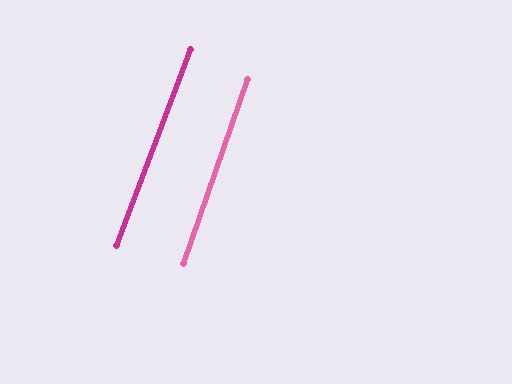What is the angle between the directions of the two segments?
Approximately 1 degree.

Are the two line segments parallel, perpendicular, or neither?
Parallel — their directions differ by only 1.2°.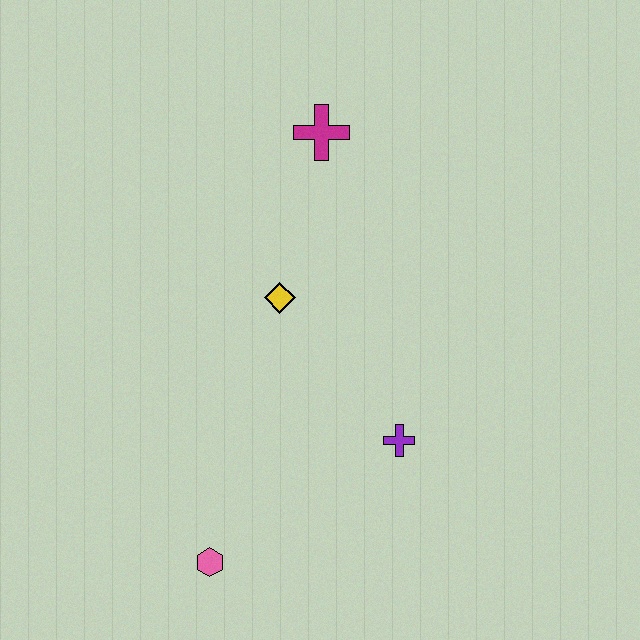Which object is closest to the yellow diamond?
The magenta cross is closest to the yellow diamond.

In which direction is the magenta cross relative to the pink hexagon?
The magenta cross is above the pink hexagon.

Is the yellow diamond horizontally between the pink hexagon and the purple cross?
Yes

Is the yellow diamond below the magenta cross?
Yes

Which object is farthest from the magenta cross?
The pink hexagon is farthest from the magenta cross.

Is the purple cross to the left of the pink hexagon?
No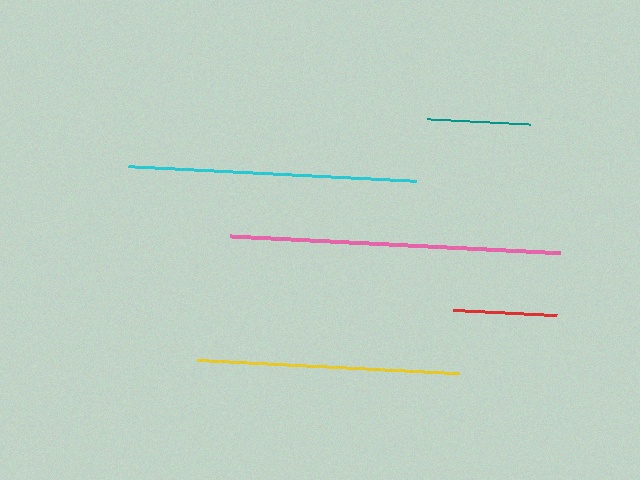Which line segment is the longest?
The pink line is the longest at approximately 331 pixels.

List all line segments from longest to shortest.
From longest to shortest: pink, cyan, yellow, red, teal.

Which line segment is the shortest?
The teal line is the shortest at approximately 103 pixels.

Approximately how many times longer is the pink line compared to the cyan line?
The pink line is approximately 1.1 times the length of the cyan line.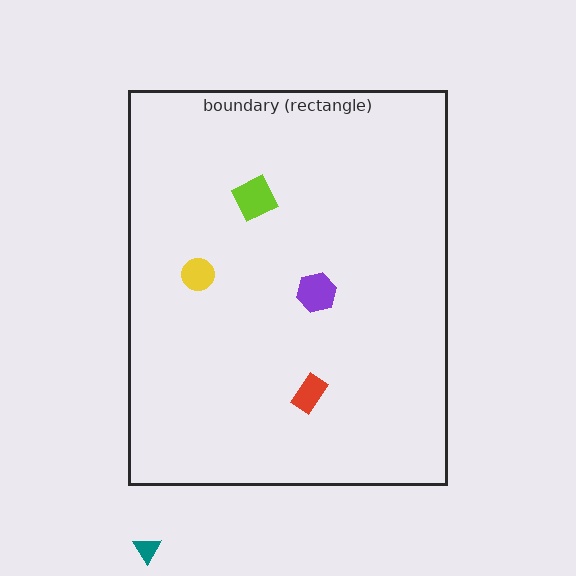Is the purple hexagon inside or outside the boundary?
Inside.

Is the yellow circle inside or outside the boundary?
Inside.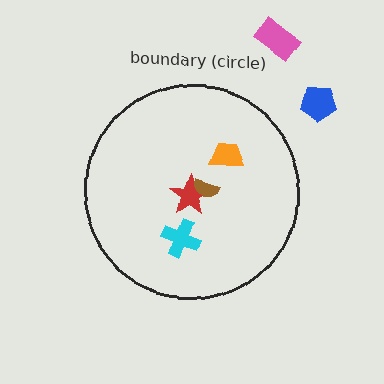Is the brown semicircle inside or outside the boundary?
Inside.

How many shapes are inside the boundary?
4 inside, 2 outside.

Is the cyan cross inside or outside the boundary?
Inside.